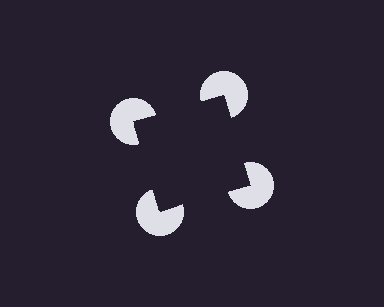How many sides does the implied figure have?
4 sides.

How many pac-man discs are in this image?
There are 4 — one at each vertex of the illusory square.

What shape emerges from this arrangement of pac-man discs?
An illusory square — its edges are inferred from the aligned wedge cuts in the pac-man discs, not physically drawn.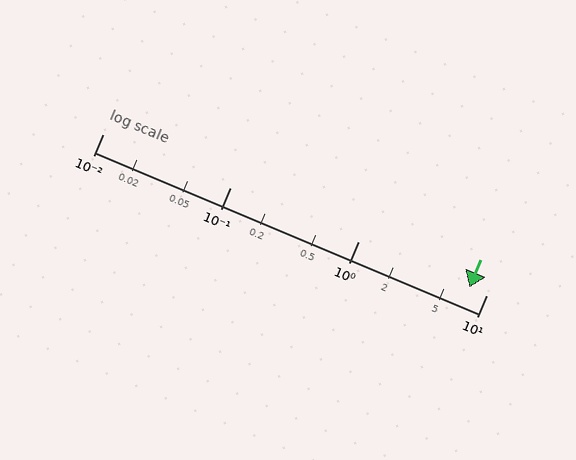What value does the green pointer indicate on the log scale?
The pointer indicates approximately 7.4.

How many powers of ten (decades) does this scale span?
The scale spans 3 decades, from 0.01 to 10.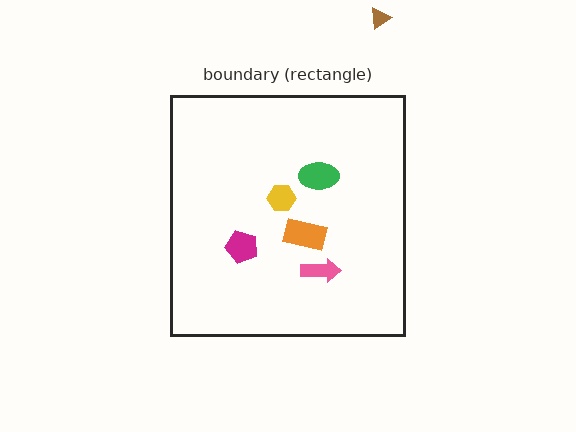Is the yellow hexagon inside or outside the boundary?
Inside.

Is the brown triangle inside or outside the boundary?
Outside.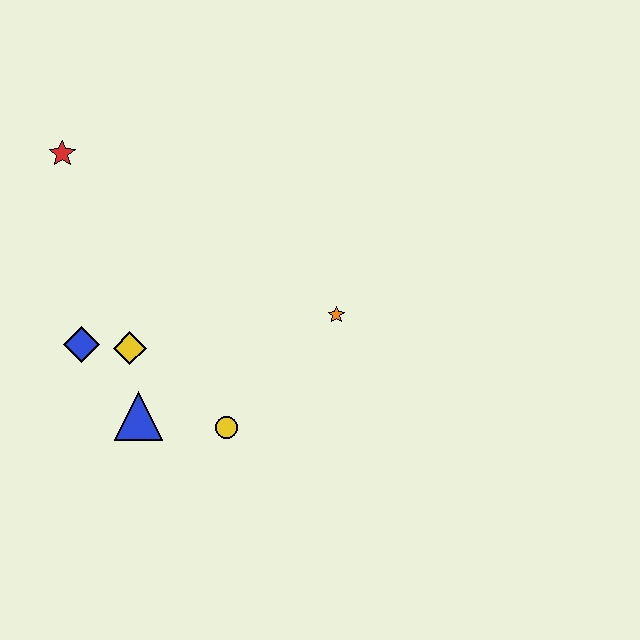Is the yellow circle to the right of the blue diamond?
Yes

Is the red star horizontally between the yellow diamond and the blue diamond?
No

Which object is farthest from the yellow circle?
The red star is farthest from the yellow circle.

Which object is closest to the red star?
The blue diamond is closest to the red star.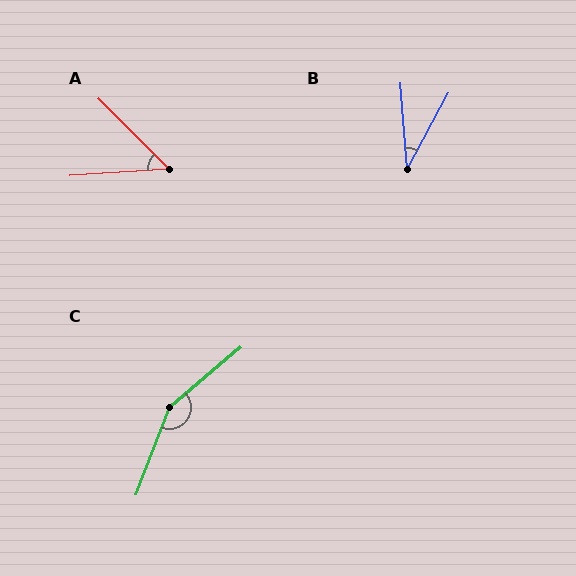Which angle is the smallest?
B, at approximately 33 degrees.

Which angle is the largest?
C, at approximately 152 degrees.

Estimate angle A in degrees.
Approximately 49 degrees.